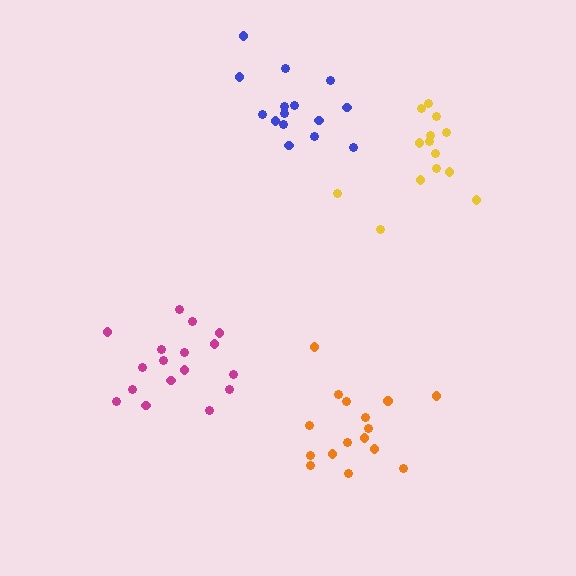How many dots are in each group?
Group 1: 17 dots, Group 2: 14 dots, Group 3: 16 dots, Group 4: 15 dots (62 total).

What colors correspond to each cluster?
The clusters are colored: magenta, yellow, orange, blue.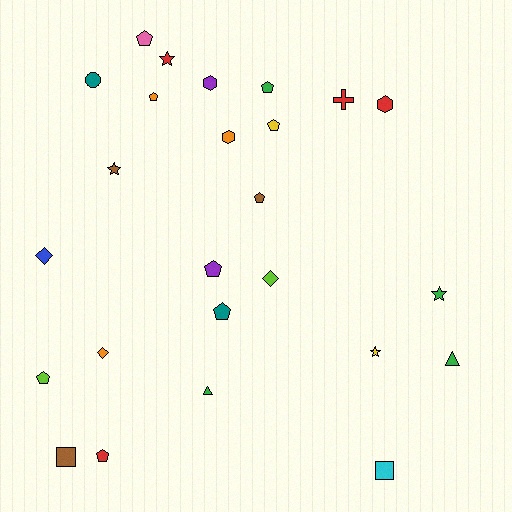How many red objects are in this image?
There are 4 red objects.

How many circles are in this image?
There is 1 circle.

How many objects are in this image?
There are 25 objects.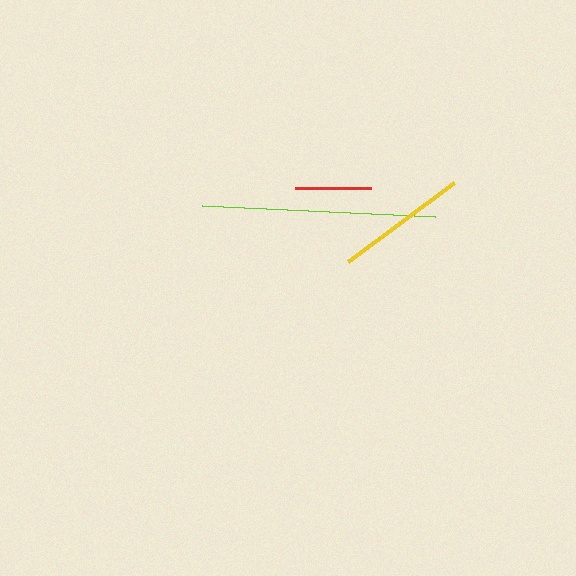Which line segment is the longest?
The lime line is the longest at approximately 233 pixels.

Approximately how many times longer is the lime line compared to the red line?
The lime line is approximately 3.0 times the length of the red line.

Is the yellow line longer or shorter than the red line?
The yellow line is longer than the red line.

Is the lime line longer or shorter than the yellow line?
The lime line is longer than the yellow line.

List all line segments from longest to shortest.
From longest to shortest: lime, yellow, red.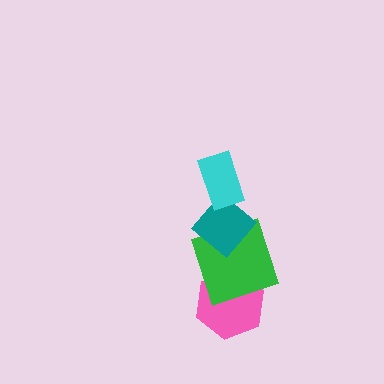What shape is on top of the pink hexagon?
The green square is on top of the pink hexagon.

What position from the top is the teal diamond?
The teal diamond is 2nd from the top.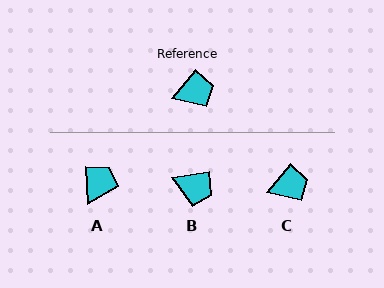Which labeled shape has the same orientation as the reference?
C.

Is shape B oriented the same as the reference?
No, it is off by about 42 degrees.